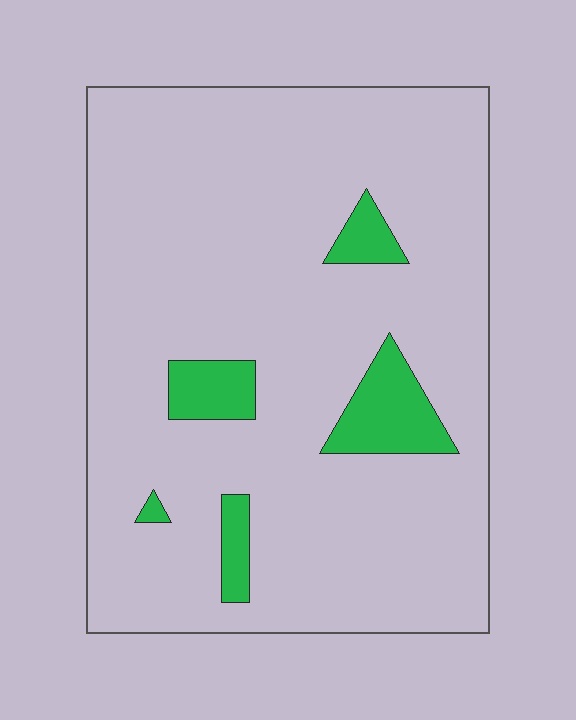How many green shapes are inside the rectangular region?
5.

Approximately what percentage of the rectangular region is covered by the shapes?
Approximately 10%.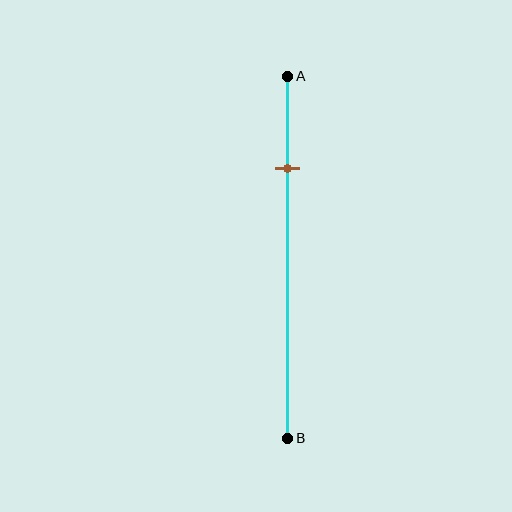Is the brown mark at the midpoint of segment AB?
No, the mark is at about 25% from A, not at the 50% midpoint.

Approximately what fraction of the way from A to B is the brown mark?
The brown mark is approximately 25% of the way from A to B.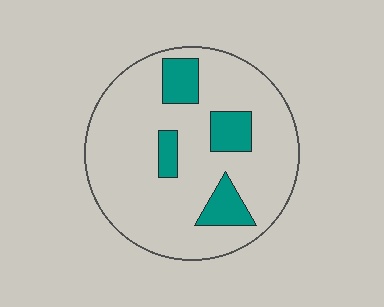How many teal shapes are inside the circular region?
4.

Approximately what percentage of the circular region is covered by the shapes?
Approximately 15%.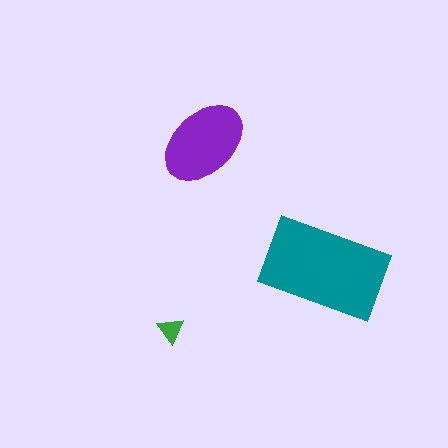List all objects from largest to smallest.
The teal rectangle, the purple ellipse, the green triangle.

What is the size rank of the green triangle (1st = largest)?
3rd.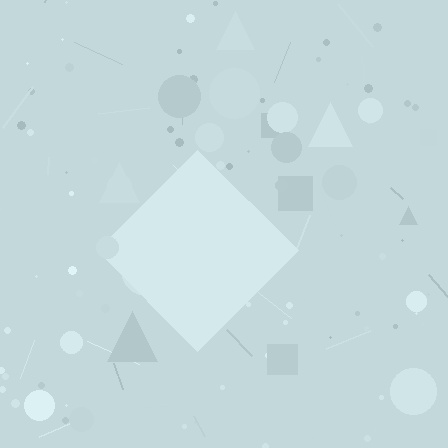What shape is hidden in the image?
A diamond is hidden in the image.